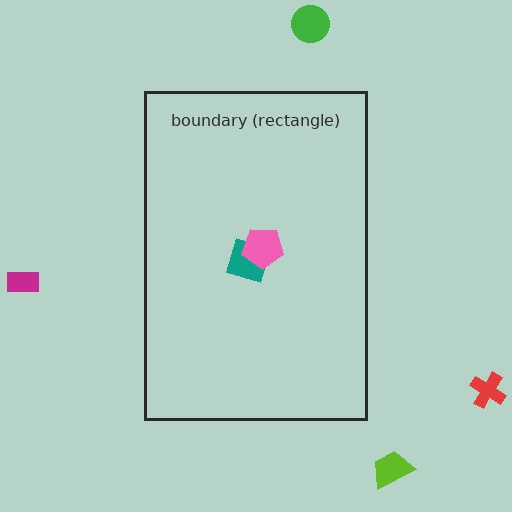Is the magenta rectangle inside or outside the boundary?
Outside.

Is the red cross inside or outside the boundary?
Outside.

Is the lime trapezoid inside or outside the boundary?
Outside.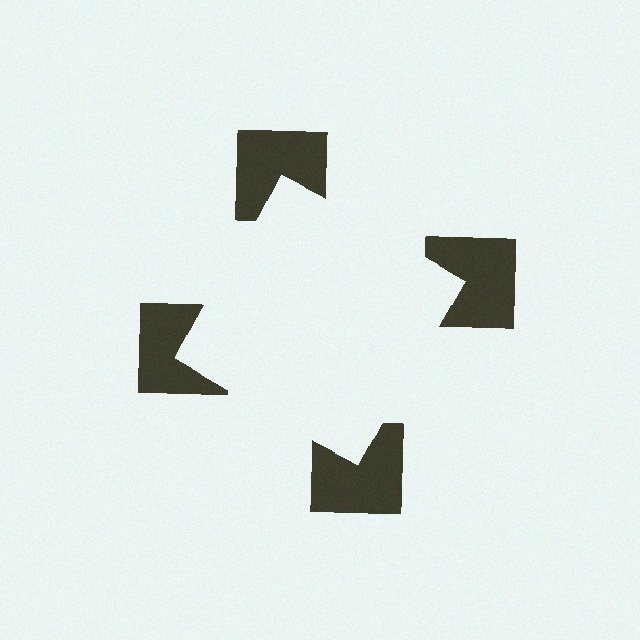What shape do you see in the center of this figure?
An illusory square — its edges are inferred from the aligned wedge cuts in the notched squares, not physically drawn.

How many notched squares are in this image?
There are 4 — one at each vertex of the illusory square.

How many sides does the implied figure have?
4 sides.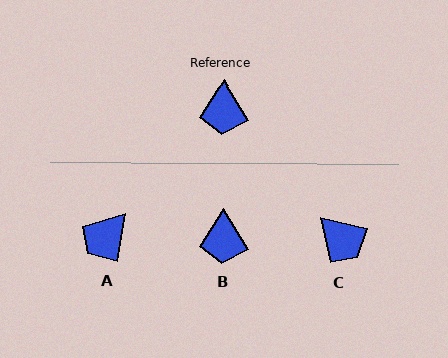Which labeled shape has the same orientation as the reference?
B.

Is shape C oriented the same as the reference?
No, it is off by about 45 degrees.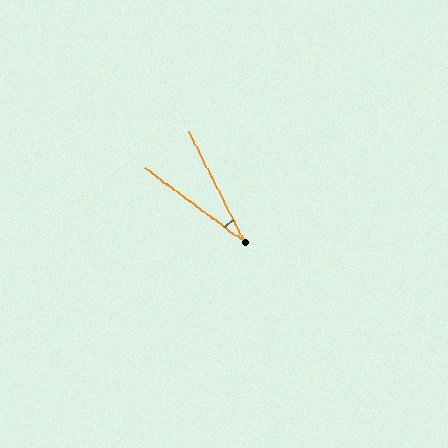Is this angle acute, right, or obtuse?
It is acute.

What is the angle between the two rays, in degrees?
Approximately 27 degrees.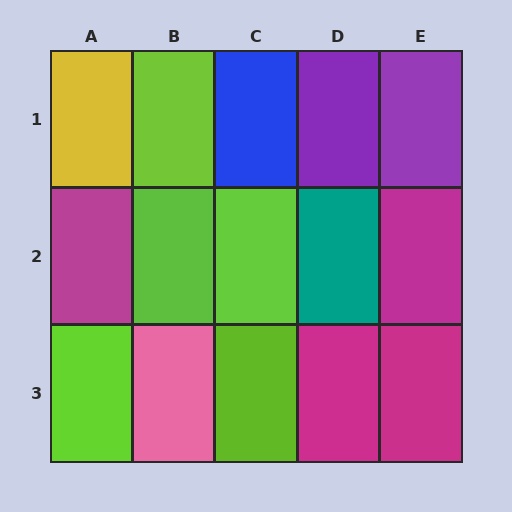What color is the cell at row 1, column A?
Yellow.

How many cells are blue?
1 cell is blue.